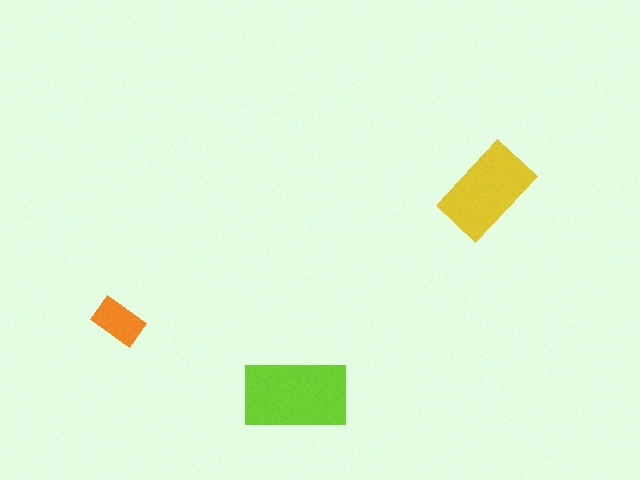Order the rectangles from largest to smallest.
the lime one, the yellow one, the orange one.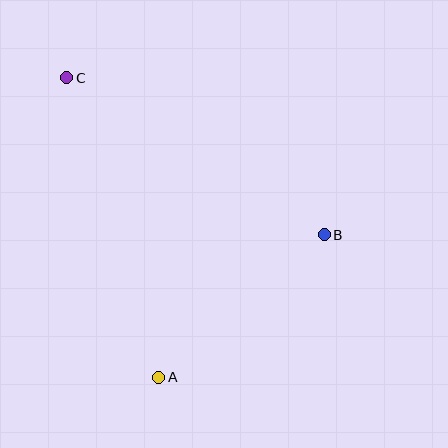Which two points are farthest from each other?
Points A and C are farthest from each other.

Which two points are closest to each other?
Points A and B are closest to each other.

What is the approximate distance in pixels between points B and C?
The distance between B and C is approximately 302 pixels.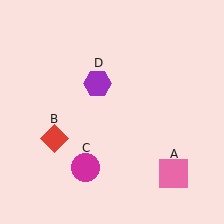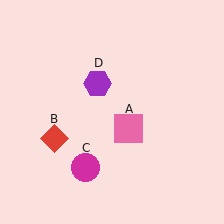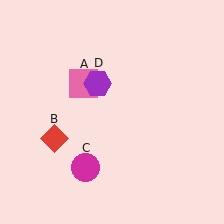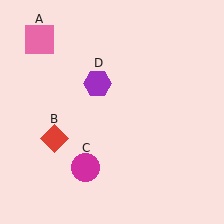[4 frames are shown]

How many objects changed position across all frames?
1 object changed position: pink square (object A).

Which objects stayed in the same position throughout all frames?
Red diamond (object B) and magenta circle (object C) and purple hexagon (object D) remained stationary.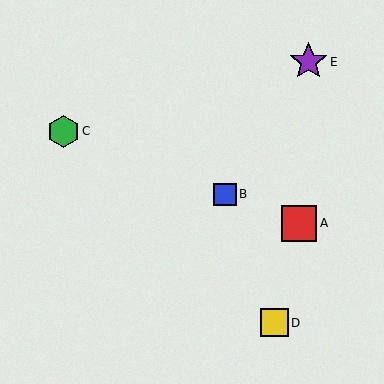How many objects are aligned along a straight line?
3 objects (A, B, C) are aligned along a straight line.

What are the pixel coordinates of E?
Object E is at (308, 62).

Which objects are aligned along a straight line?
Objects A, B, C are aligned along a straight line.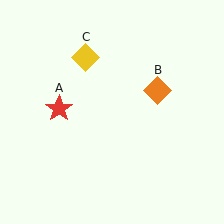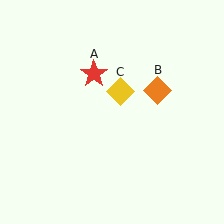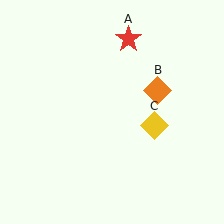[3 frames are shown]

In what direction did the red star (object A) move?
The red star (object A) moved up and to the right.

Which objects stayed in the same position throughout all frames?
Orange diamond (object B) remained stationary.